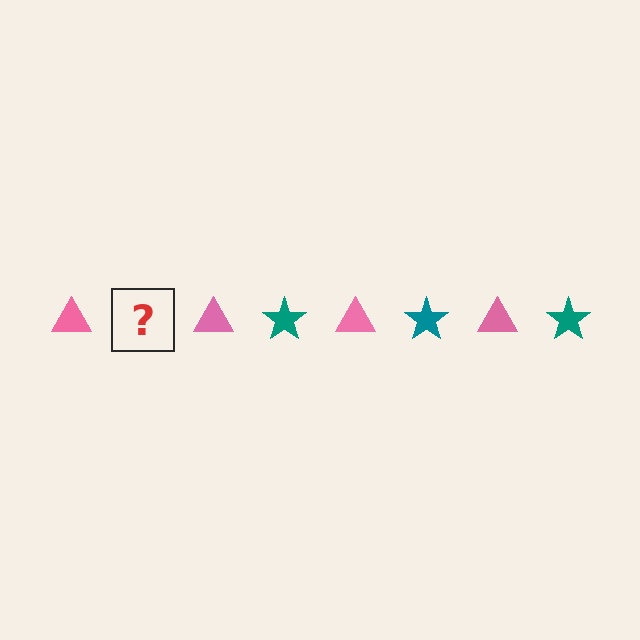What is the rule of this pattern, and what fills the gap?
The rule is that the pattern alternates between pink triangle and teal star. The gap should be filled with a teal star.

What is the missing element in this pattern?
The missing element is a teal star.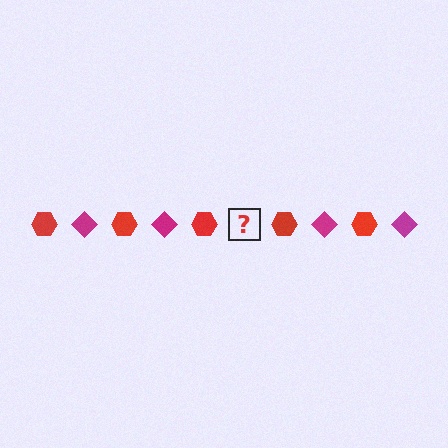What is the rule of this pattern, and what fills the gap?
The rule is that the pattern alternates between red hexagon and magenta diamond. The gap should be filled with a magenta diamond.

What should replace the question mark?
The question mark should be replaced with a magenta diamond.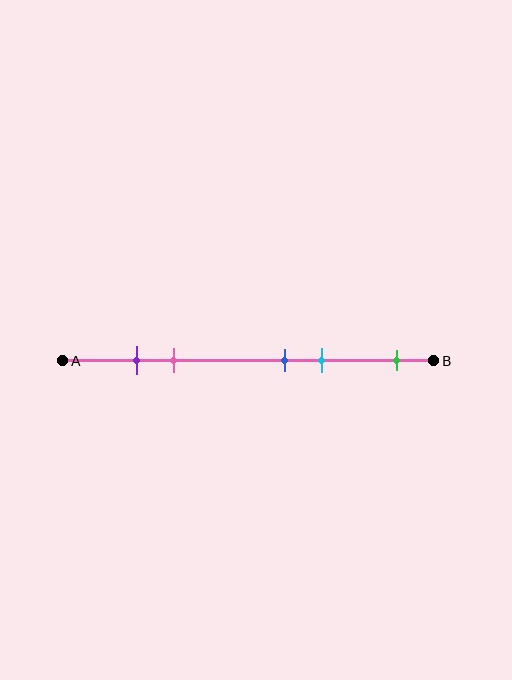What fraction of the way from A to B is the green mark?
The green mark is approximately 90% (0.9) of the way from A to B.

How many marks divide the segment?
There are 5 marks dividing the segment.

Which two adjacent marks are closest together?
The purple and pink marks are the closest adjacent pair.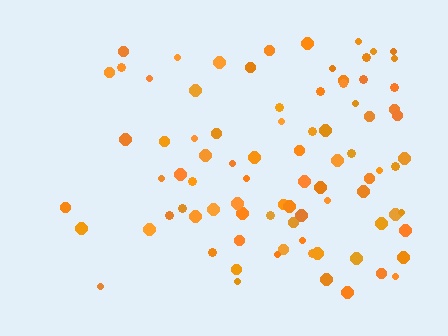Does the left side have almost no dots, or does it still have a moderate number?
Still a moderate number, just noticeably fewer than the right.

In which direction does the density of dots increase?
From left to right, with the right side densest.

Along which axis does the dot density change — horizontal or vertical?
Horizontal.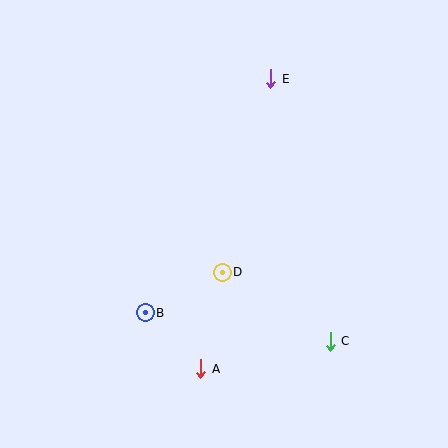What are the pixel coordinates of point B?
Point B is at (145, 313).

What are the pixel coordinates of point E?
Point E is at (271, 79).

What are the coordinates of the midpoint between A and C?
The midpoint between A and C is at (266, 355).